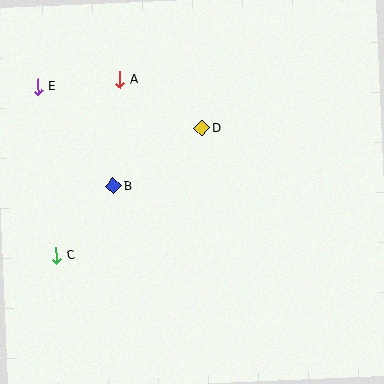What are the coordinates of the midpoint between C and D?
The midpoint between C and D is at (129, 192).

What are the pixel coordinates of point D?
Point D is at (202, 128).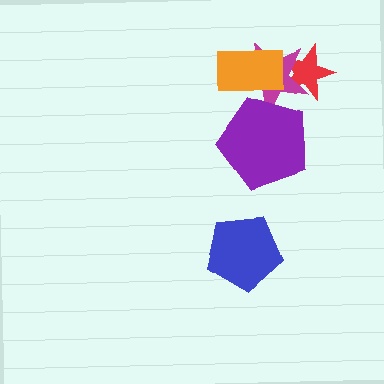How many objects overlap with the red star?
1 object overlaps with the red star.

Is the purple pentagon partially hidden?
No, no other shape covers it.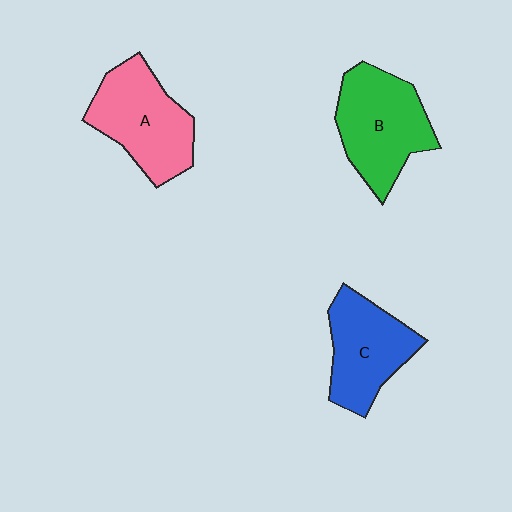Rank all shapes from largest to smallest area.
From largest to smallest: B (green), A (pink), C (blue).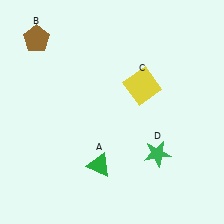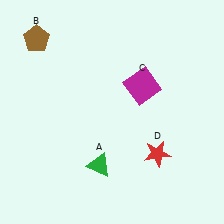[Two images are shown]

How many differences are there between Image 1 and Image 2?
There are 2 differences between the two images.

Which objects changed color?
C changed from yellow to magenta. D changed from green to red.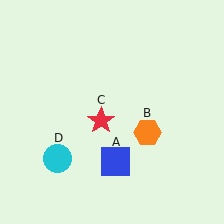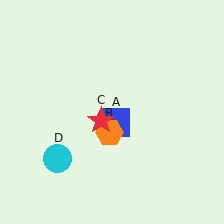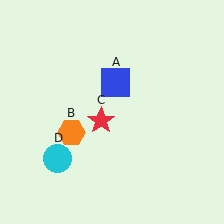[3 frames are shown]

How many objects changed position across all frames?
2 objects changed position: blue square (object A), orange hexagon (object B).